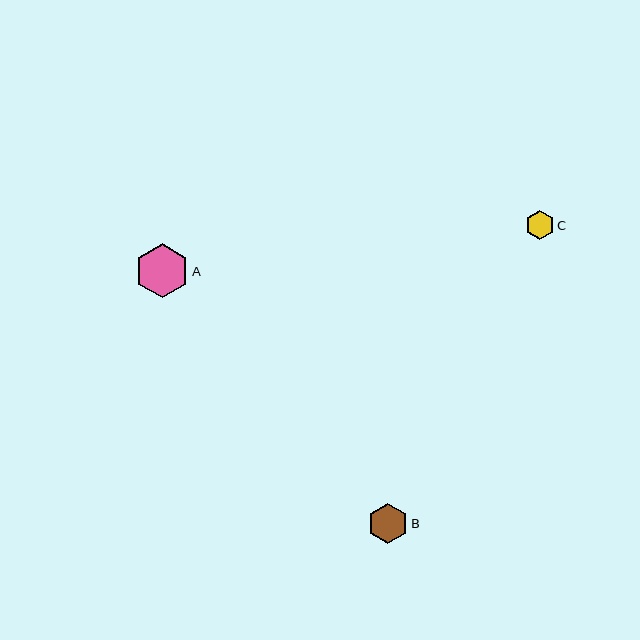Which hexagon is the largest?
Hexagon A is the largest with a size of approximately 54 pixels.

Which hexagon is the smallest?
Hexagon C is the smallest with a size of approximately 29 pixels.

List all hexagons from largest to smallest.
From largest to smallest: A, B, C.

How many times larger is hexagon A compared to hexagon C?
Hexagon A is approximately 1.9 times the size of hexagon C.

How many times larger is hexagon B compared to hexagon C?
Hexagon B is approximately 1.4 times the size of hexagon C.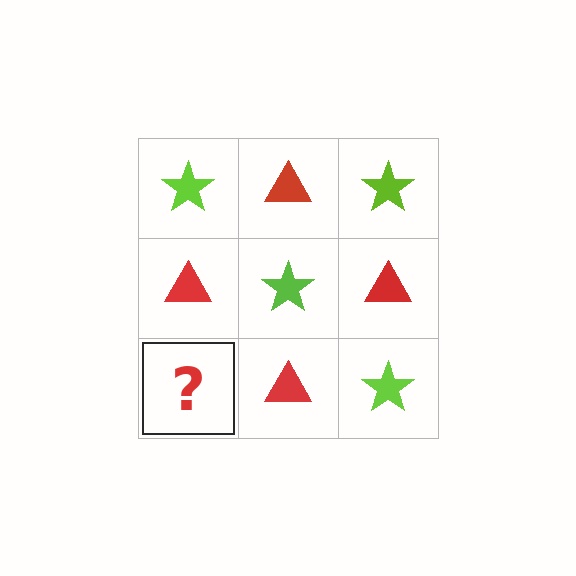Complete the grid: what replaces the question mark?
The question mark should be replaced with a lime star.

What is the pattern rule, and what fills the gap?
The rule is that it alternates lime star and red triangle in a checkerboard pattern. The gap should be filled with a lime star.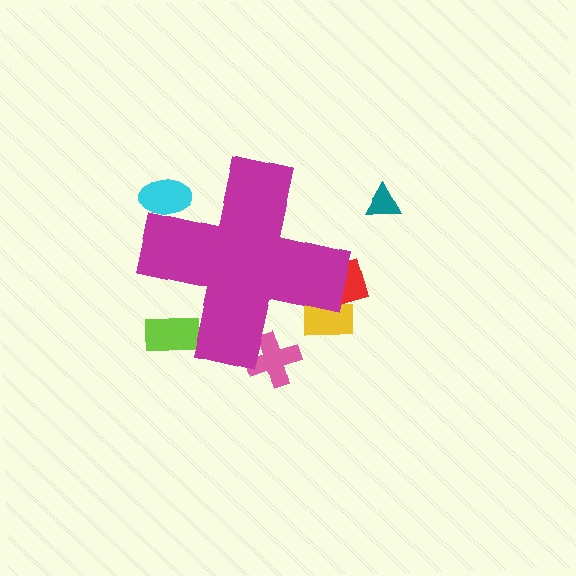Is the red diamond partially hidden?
Yes, the red diamond is partially hidden behind the magenta cross.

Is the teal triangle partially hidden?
No, the teal triangle is fully visible.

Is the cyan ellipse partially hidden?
Yes, the cyan ellipse is partially hidden behind the magenta cross.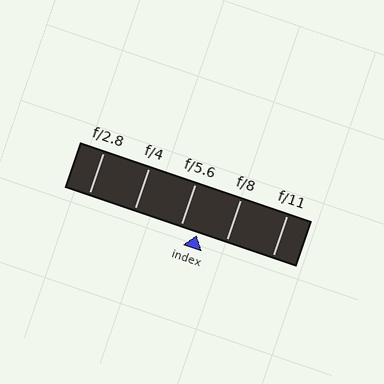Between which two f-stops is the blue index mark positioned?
The index mark is between f/5.6 and f/8.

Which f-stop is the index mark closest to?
The index mark is closest to f/5.6.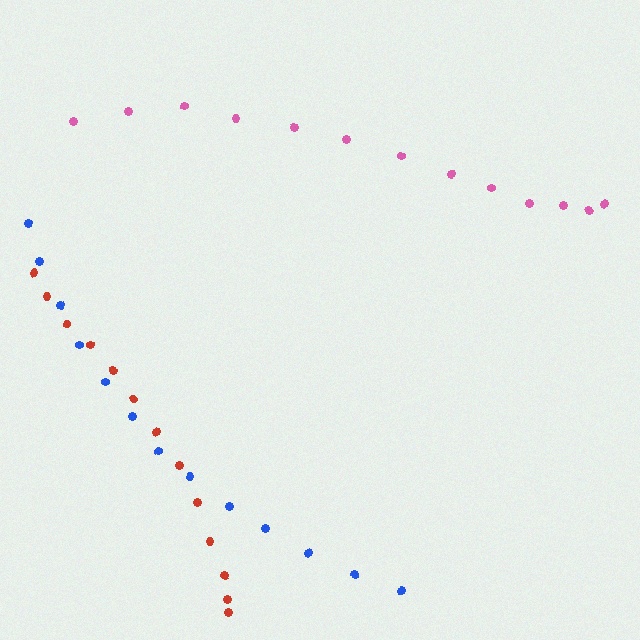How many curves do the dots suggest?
There are 3 distinct paths.